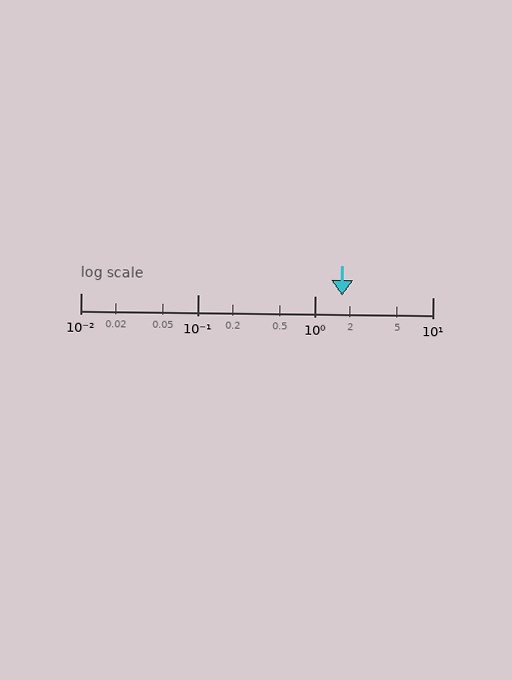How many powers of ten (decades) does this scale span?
The scale spans 3 decades, from 0.01 to 10.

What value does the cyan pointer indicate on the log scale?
The pointer indicates approximately 1.7.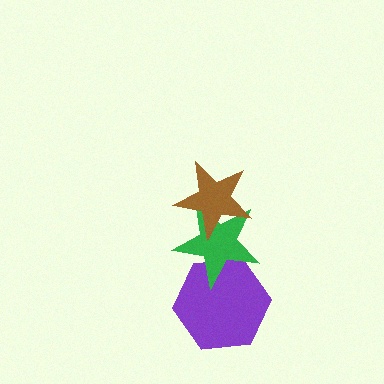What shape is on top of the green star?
The brown star is on top of the green star.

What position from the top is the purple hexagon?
The purple hexagon is 3rd from the top.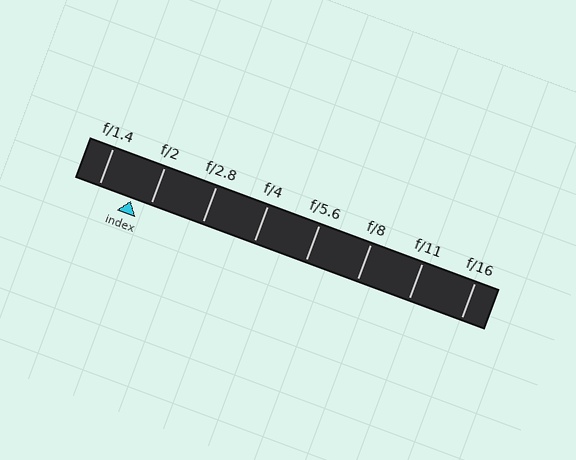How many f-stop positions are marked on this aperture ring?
There are 8 f-stop positions marked.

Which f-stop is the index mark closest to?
The index mark is closest to f/2.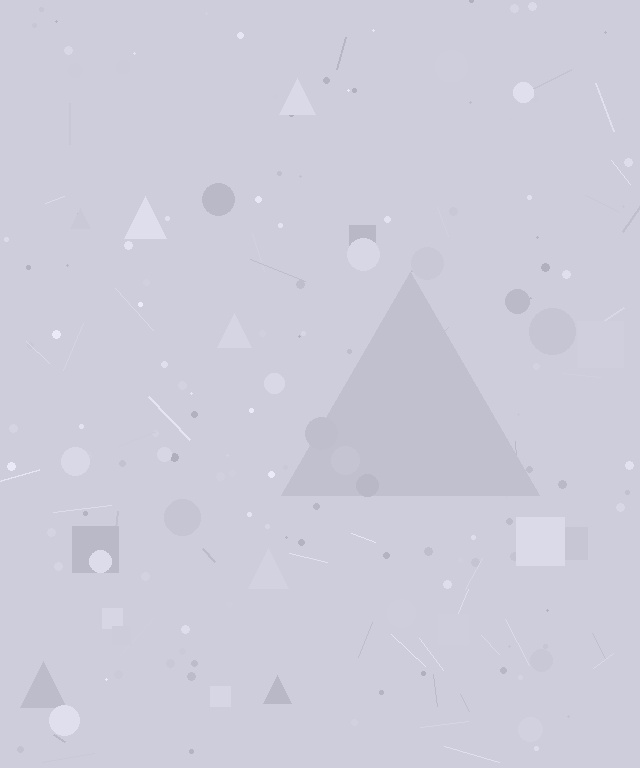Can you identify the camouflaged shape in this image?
The camouflaged shape is a triangle.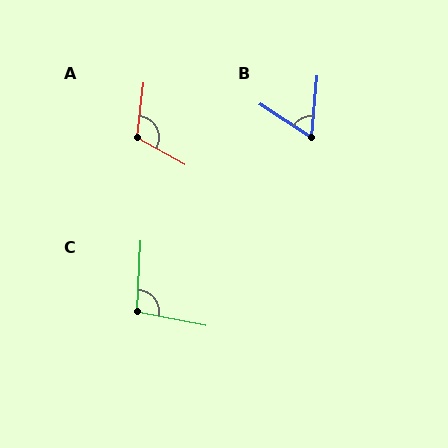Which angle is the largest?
A, at approximately 112 degrees.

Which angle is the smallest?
B, at approximately 62 degrees.